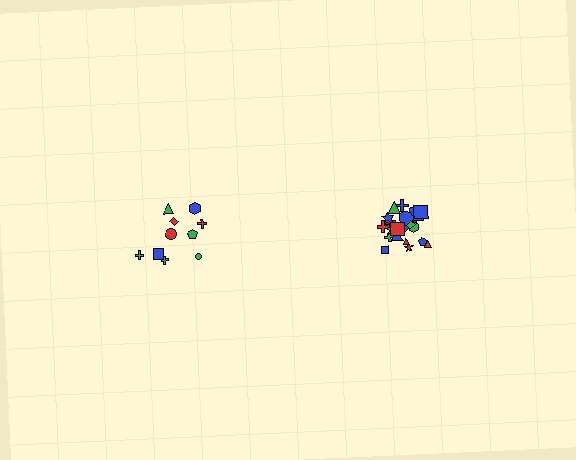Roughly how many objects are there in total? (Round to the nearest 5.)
Roughly 30 objects in total.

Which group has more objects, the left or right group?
The right group.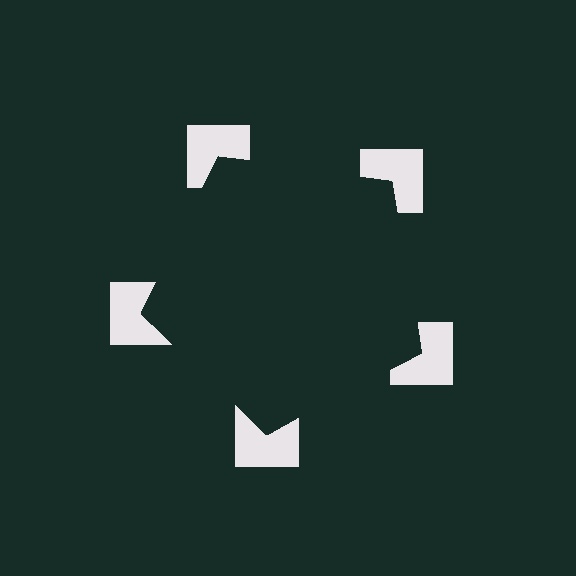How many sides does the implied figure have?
5 sides.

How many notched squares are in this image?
There are 5 — one at each vertex of the illusory pentagon.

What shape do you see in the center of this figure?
An illusory pentagon — its edges are inferred from the aligned wedge cuts in the notched squares, not physically drawn.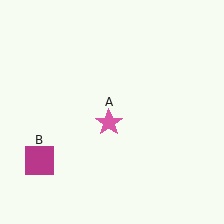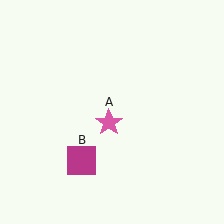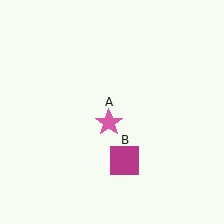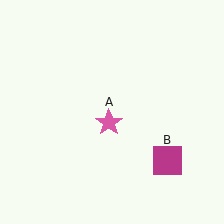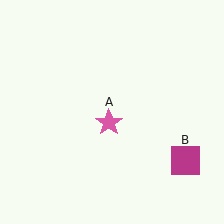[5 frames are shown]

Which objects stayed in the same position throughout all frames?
Pink star (object A) remained stationary.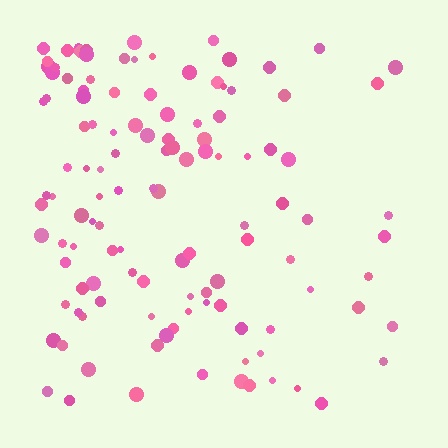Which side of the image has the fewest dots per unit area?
The right.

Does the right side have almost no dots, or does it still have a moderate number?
Still a moderate number, just noticeably fewer than the left.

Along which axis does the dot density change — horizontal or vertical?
Horizontal.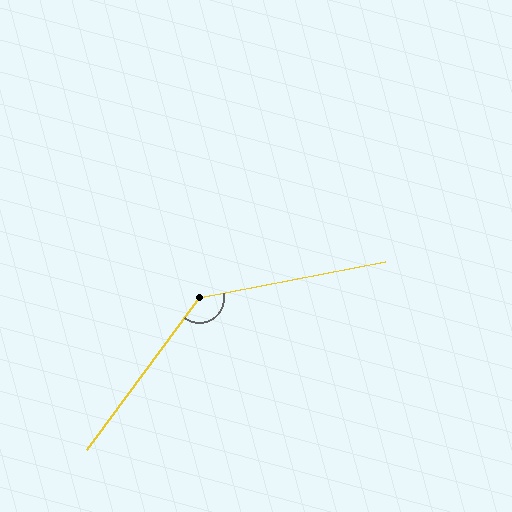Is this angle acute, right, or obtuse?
It is obtuse.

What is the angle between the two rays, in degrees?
Approximately 138 degrees.